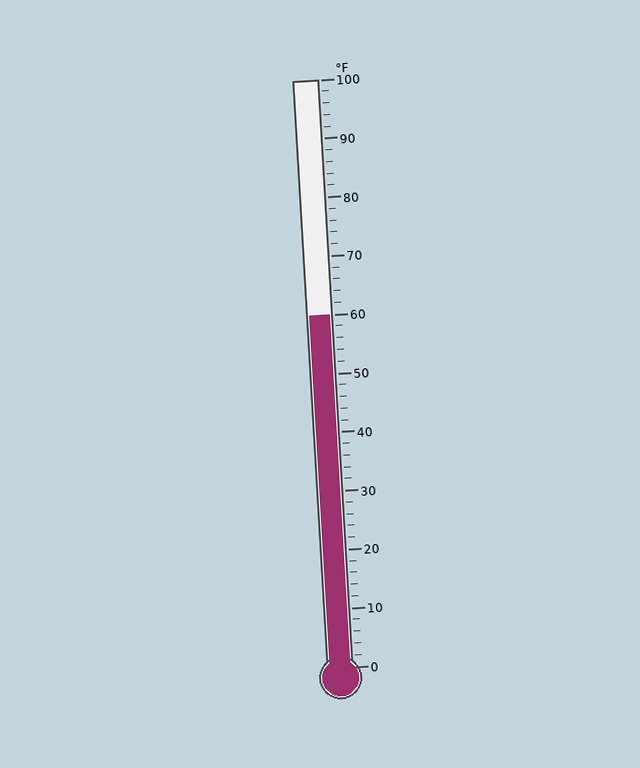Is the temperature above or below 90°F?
The temperature is below 90°F.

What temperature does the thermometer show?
The thermometer shows approximately 60°F.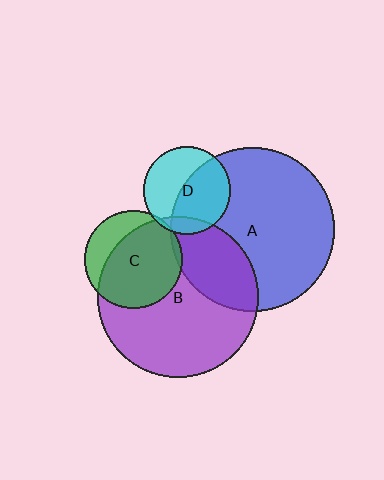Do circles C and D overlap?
Yes.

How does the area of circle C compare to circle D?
Approximately 1.3 times.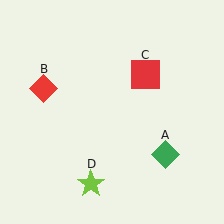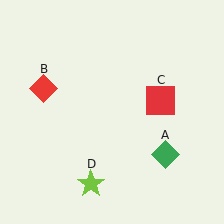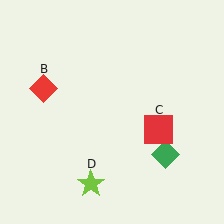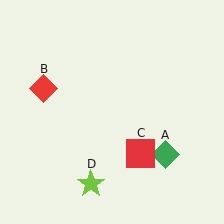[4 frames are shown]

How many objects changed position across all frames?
1 object changed position: red square (object C).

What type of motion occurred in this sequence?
The red square (object C) rotated clockwise around the center of the scene.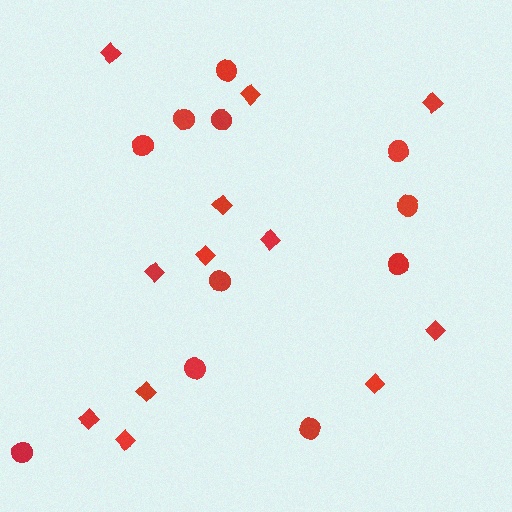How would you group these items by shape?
There are 2 groups: one group of circles (11) and one group of diamonds (12).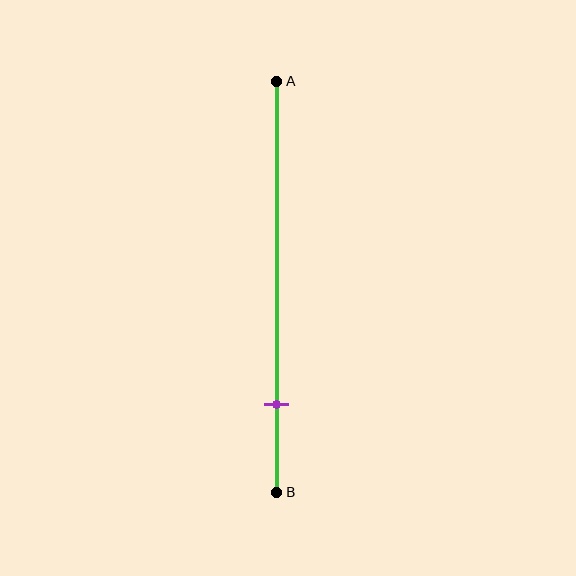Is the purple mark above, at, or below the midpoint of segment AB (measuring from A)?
The purple mark is below the midpoint of segment AB.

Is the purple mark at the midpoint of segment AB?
No, the mark is at about 80% from A, not at the 50% midpoint.